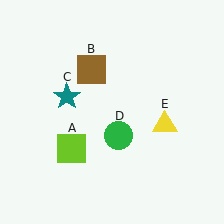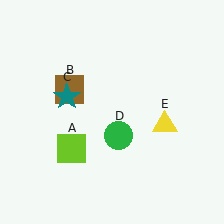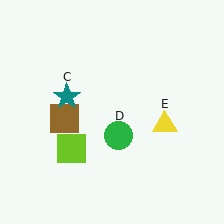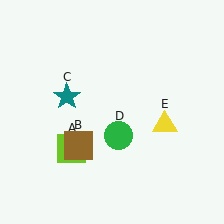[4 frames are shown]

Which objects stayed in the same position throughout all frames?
Lime square (object A) and teal star (object C) and green circle (object D) and yellow triangle (object E) remained stationary.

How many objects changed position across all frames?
1 object changed position: brown square (object B).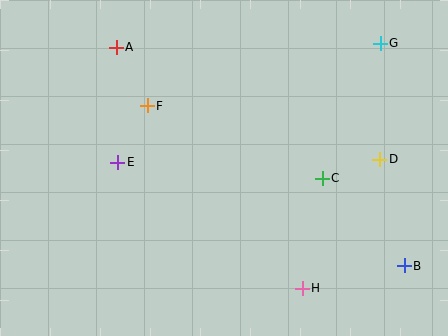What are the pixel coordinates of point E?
Point E is at (118, 162).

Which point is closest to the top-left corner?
Point A is closest to the top-left corner.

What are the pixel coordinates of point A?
Point A is at (116, 47).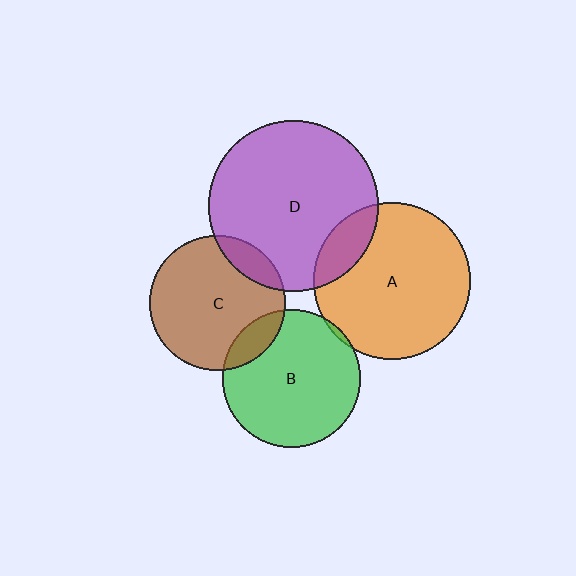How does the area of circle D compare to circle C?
Approximately 1.6 times.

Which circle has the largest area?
Circle D (purple).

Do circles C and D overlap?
Yes.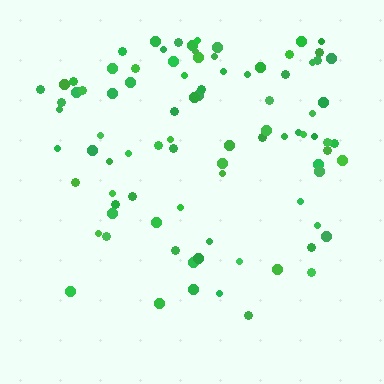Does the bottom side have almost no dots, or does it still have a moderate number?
Still a moderate number, just noticeably fewer than the top.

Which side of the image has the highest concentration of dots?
The top.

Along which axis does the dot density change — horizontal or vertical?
Vertical.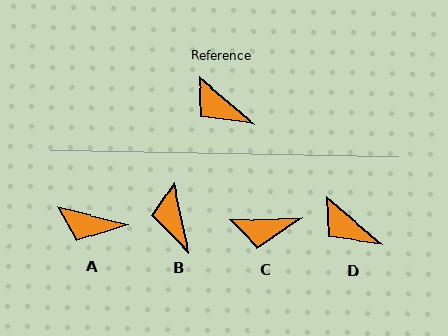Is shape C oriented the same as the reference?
No, it is off by about 43 degrees.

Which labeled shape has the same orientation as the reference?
D.